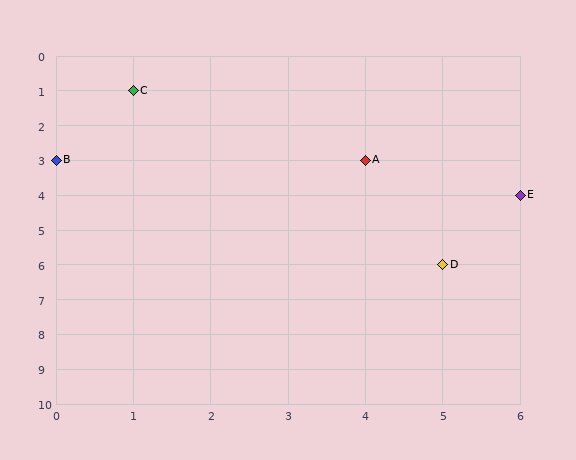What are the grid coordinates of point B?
Point B is at grid coordinates (0, 3).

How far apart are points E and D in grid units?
Points E and D are 1 column and 2 rows apart (about 2.2 grid units diagonally).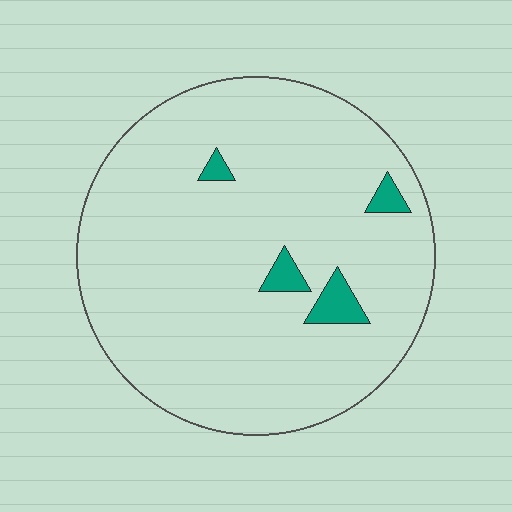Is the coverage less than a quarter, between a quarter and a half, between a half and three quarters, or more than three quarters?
Less than a quarter.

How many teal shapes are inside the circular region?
4.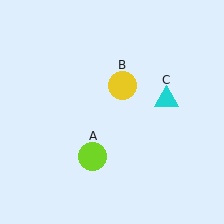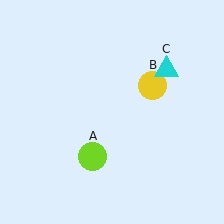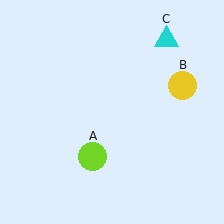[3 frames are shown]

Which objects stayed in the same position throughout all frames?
Lime circle (object A) remained stationary.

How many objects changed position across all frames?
2 objects changed position: yellow circle (object B), cyan triangle (object C).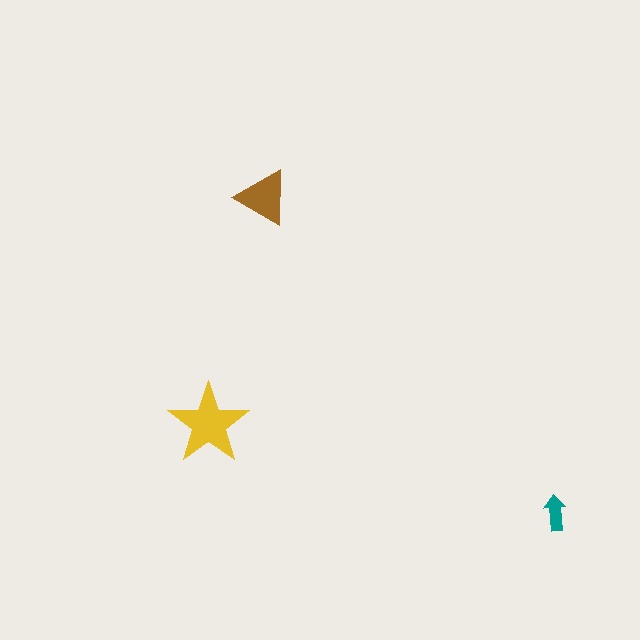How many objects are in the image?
There are 3 objects in the image.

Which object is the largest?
The yellow star.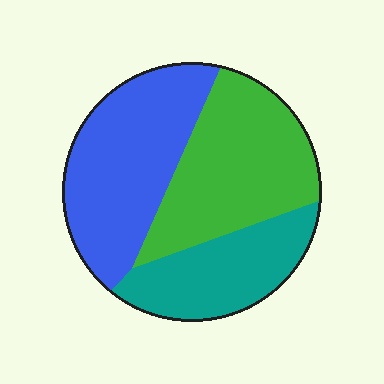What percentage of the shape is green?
Green takes up about three eighths (3/8) of the shape.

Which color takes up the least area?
Teal, at roughly 25%.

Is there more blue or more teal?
Blue.